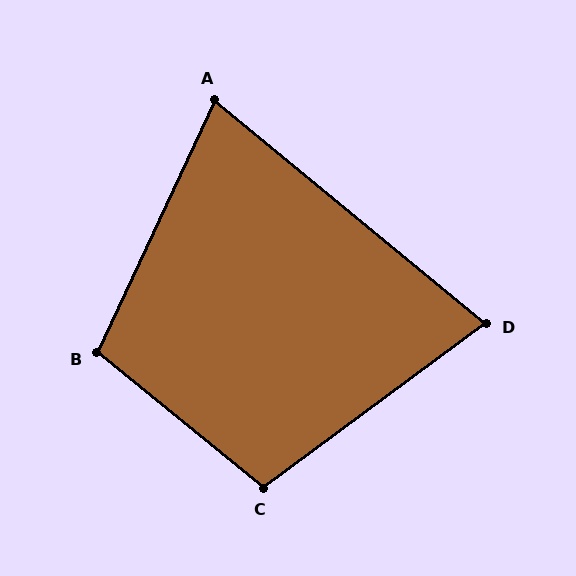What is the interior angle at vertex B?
Approximately 104 degrees (obtuse).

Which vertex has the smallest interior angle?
A, at approximately 76 degrees.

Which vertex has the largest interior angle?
C, at approximately 104 degrees.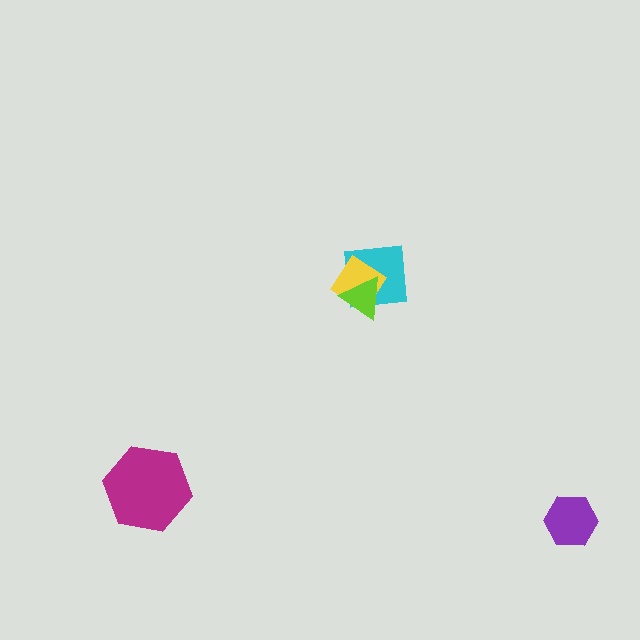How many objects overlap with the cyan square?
2 objects overlap with the cyan square.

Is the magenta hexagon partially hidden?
No, no other shape covers it.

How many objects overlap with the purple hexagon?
0 objects overlap with the purple hexagon.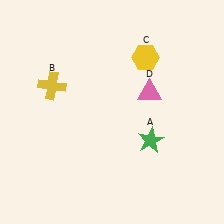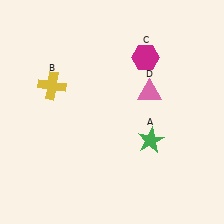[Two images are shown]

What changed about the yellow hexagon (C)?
In Image 1, C is yellow. In Image 2, it changed to magenta.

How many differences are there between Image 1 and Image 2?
There is 1 difference between the two images.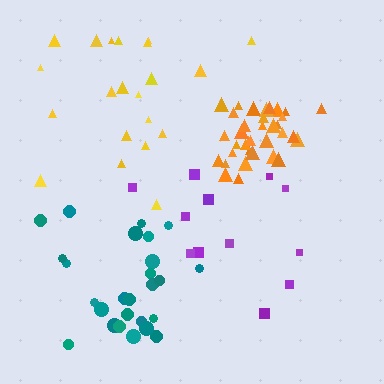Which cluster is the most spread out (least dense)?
Purple.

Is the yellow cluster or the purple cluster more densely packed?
Yellow.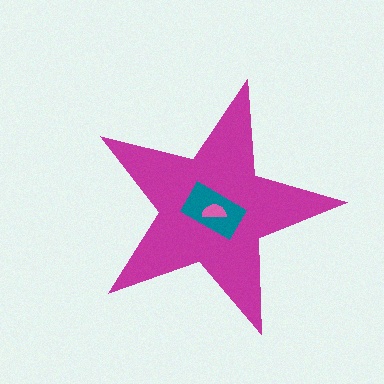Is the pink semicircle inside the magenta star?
Yes.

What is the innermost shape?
The pink semicircle.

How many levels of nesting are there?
3.